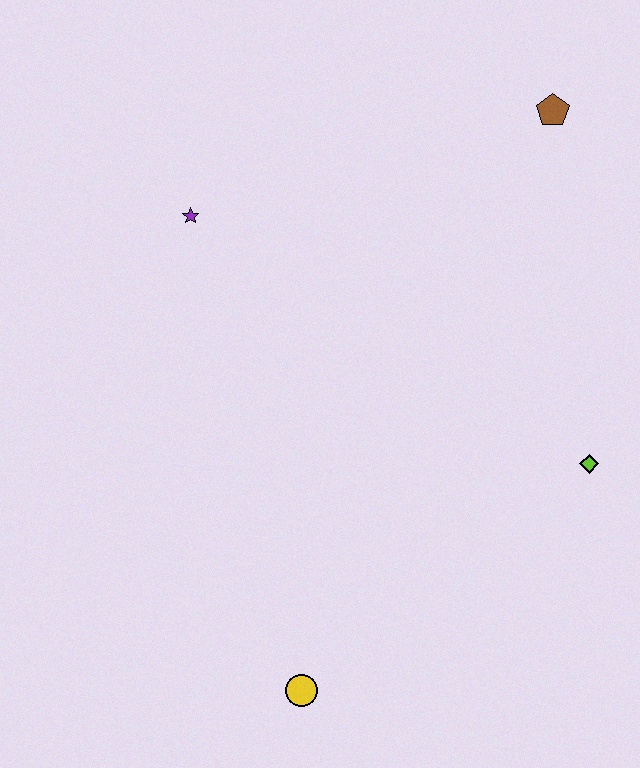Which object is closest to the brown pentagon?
The lime diamond is closest to the brown pentagon.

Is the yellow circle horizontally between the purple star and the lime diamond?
Yes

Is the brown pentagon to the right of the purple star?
Yes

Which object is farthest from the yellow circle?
The brown pentagon is farthest from the yellow circle.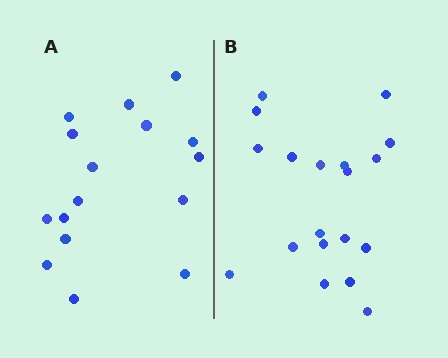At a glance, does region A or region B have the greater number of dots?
Region B (the right region) has more dots.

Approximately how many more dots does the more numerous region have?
Region B has just a few more — roughly 2 or 3 more dots than region A.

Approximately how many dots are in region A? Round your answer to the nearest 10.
About 20 dots. (The exact count is 16, which rounds to 20.)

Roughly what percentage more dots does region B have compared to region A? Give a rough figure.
About 20% more.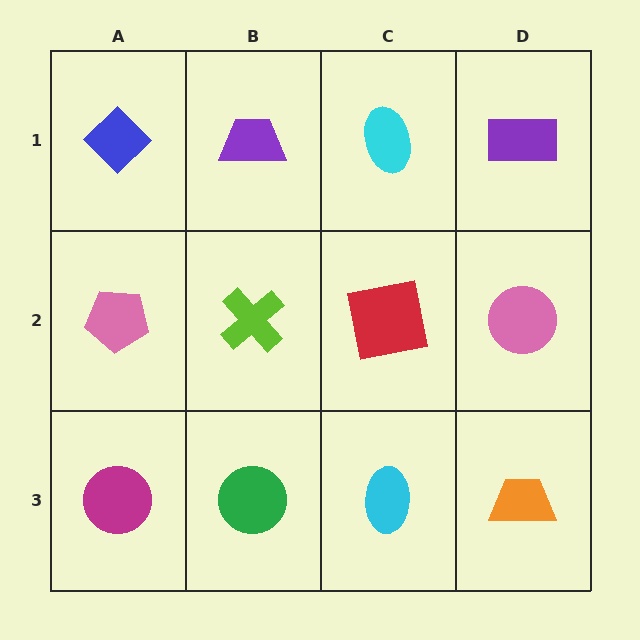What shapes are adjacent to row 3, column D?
A pink circle (row 2, column D), a cyan ellipse (row 3, column C).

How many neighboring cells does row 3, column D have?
2.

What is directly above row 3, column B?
A lime cross.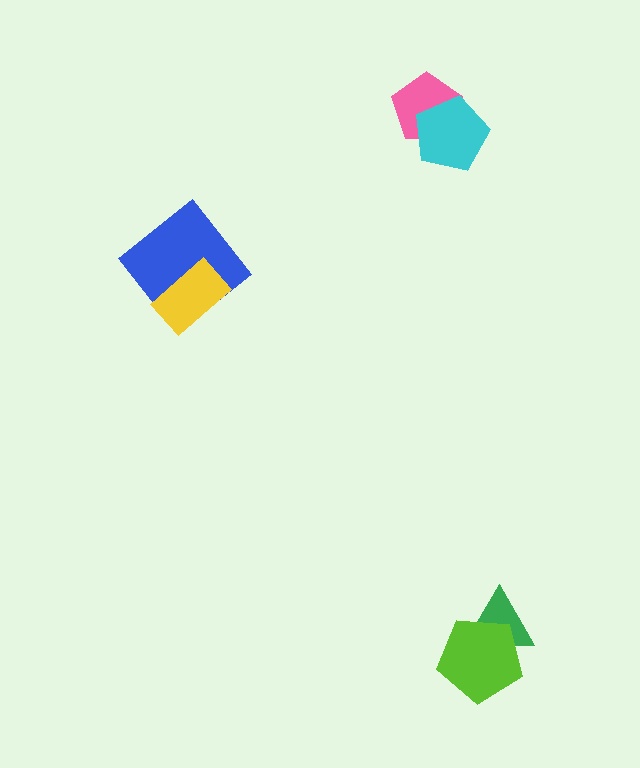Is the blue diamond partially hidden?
Yes, it is partially covered by another shape.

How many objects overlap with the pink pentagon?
1 object overlaps with the pink pentagon.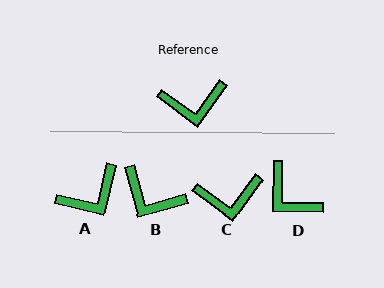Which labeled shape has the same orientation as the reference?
C.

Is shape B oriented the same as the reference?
No, it is off by about 38 degrees.